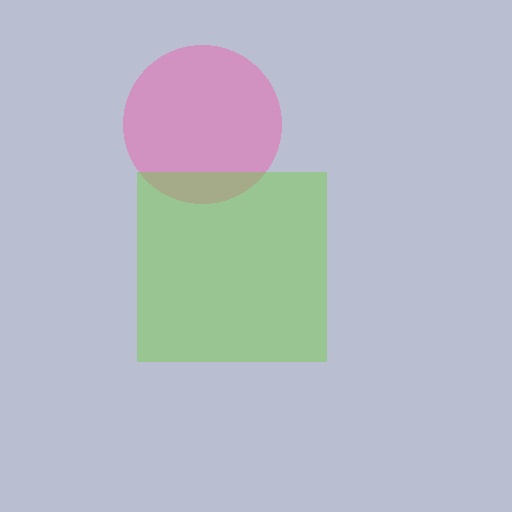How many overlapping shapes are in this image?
There are 2 overlapping shapes in the image.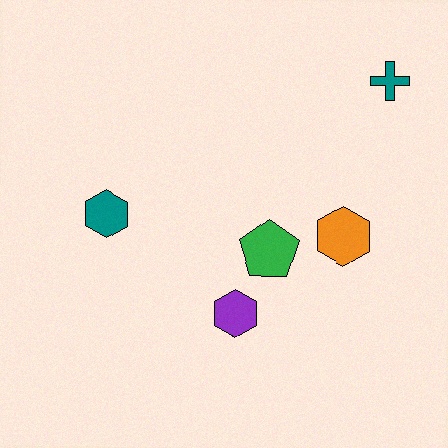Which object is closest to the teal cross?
The orange hexagon is closest to the teal cross.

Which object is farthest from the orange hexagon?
The teal hexagon is farthest from the orange hexagon.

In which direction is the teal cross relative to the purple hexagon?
The teal cross is above the purple hexagon.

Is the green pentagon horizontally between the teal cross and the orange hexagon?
No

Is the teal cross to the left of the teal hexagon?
No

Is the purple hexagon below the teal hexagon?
Yes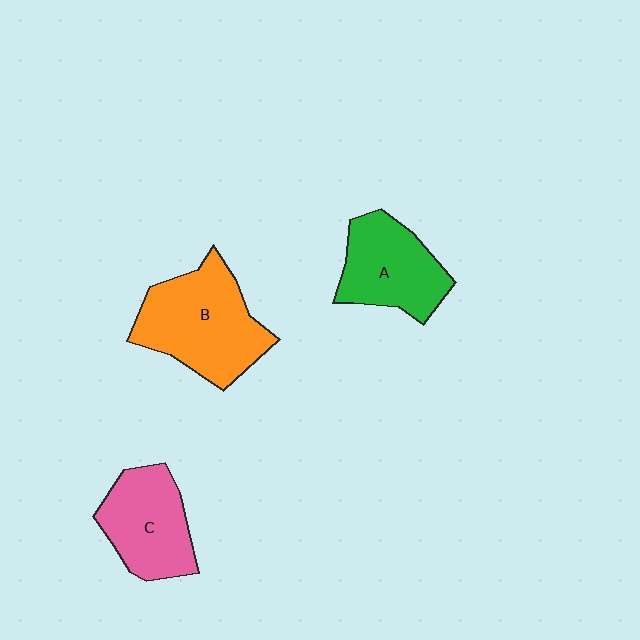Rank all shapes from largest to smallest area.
From largest to smallest: B (orange), A (green), C (pink).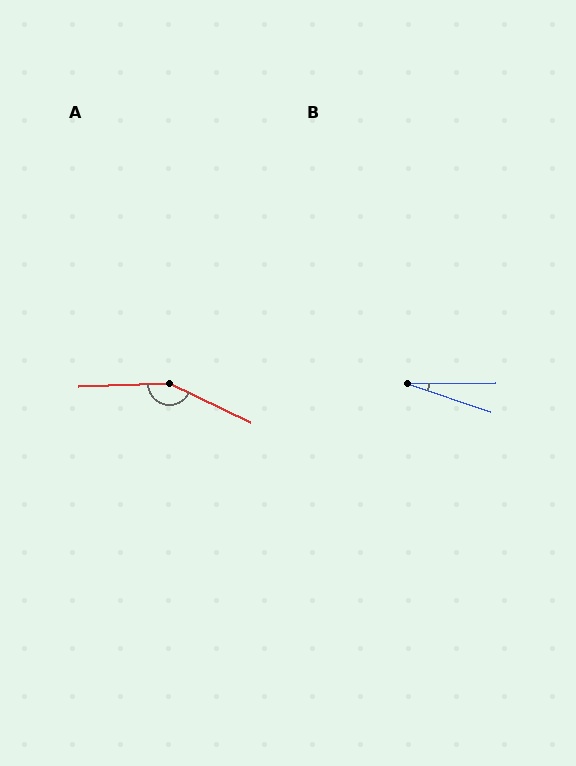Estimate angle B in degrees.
Approximately 19 degrees.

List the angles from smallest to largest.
B (19°), A (152°).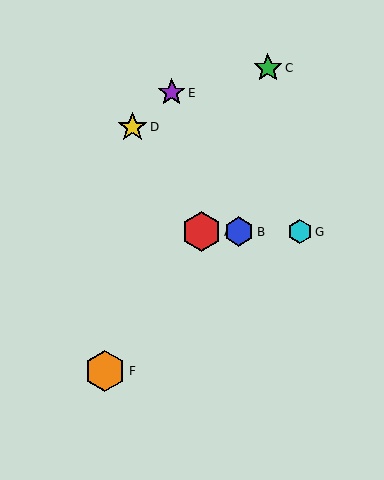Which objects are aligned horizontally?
Objects A, B, G are aligned horizontally.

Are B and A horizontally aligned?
Yes, both are at y≈232.